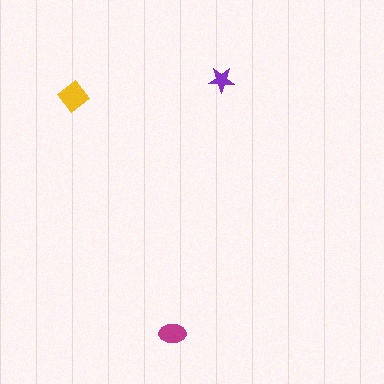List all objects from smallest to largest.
The purple star, the magenta ellipse, the yellow diamond.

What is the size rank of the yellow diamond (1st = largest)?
1st.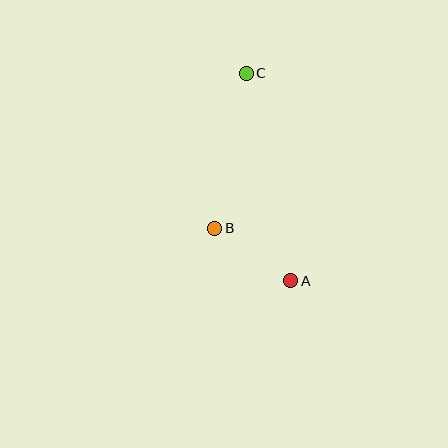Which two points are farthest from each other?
Points A and C are farthest from each other.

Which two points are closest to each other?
Points A and B are closest to each other.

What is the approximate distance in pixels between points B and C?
The distance between B and C is approximately 158 pixels.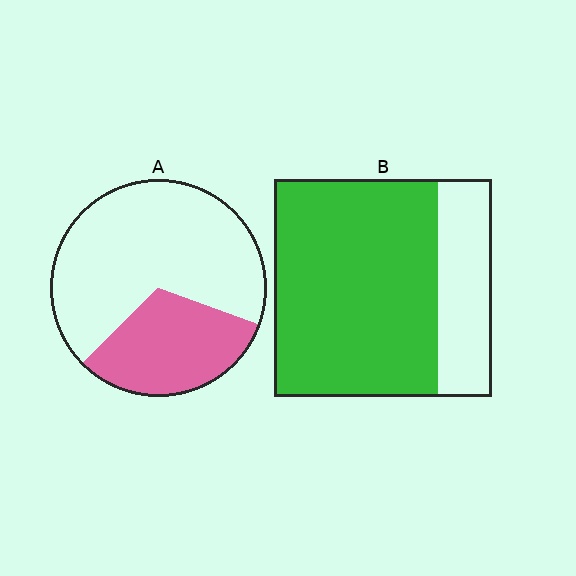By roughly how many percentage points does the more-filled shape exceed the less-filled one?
By roughly 45 percentage points (B over A).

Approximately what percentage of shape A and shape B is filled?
A is approximately 30% and B is approximately 75%.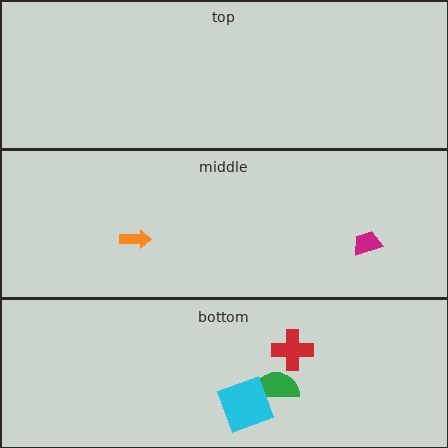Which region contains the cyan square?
The bottom region.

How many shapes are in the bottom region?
3.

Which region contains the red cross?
The bottom region.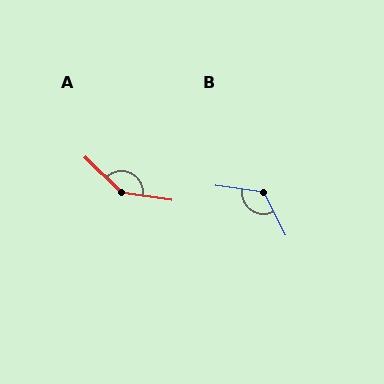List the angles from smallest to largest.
B (125°), A (144°).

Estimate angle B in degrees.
Approximately 125 degrees.